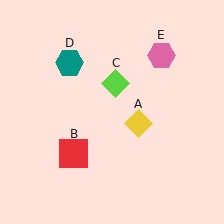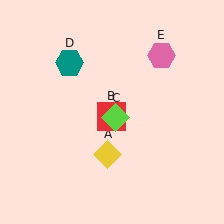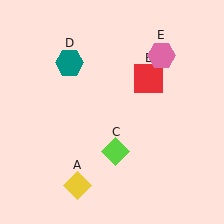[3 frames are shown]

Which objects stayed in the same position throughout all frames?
Teal hexagon (object D) and pink hexagon (object E) remained stationary.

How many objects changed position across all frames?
3 objects changed position: yellow diamond (object A), red square (object B), lime diamond (object C).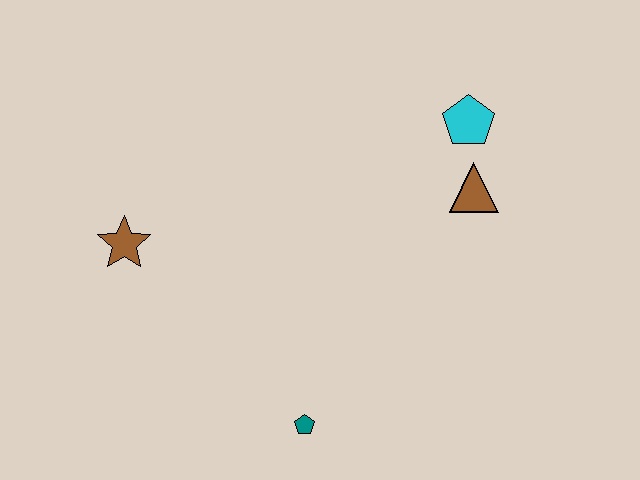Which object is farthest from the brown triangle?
The brown star is farthest from the brown triangle.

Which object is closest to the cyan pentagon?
The brown triangle is closest to the cyan pentagon.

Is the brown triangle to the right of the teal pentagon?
Yes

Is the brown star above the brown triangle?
No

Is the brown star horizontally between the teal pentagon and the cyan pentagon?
No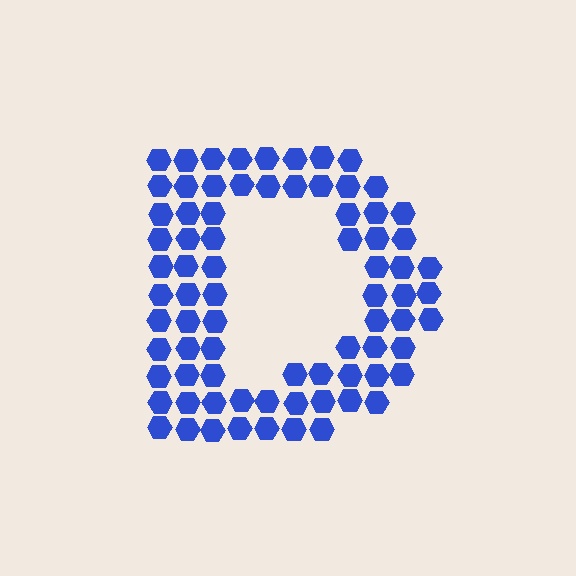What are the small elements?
The small elements are hexagons.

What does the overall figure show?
The overall figure shows the letter D.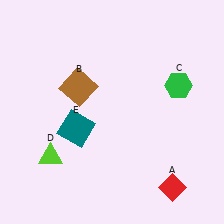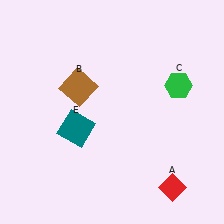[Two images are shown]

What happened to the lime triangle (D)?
The lime triangle (D) was removed in Image 2. It was in the bottom-left area of Image 1.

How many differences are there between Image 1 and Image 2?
There is 1 difference between the two images.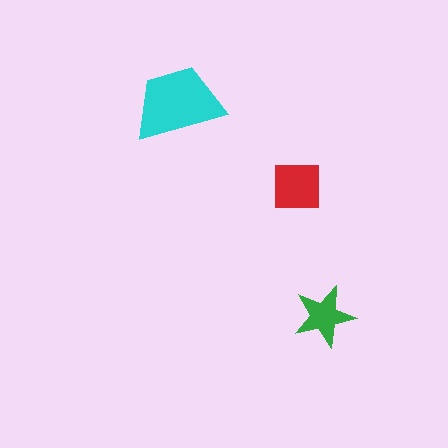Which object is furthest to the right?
The green star is rightmost.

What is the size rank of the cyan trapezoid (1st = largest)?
1st.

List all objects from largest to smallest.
The cyan trapezoid, the red square, the green star.